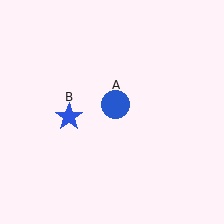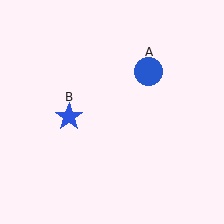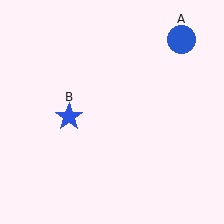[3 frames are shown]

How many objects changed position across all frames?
1 object changed position: blue circle (object A).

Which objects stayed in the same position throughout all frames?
Blue star (object B) remained stationary.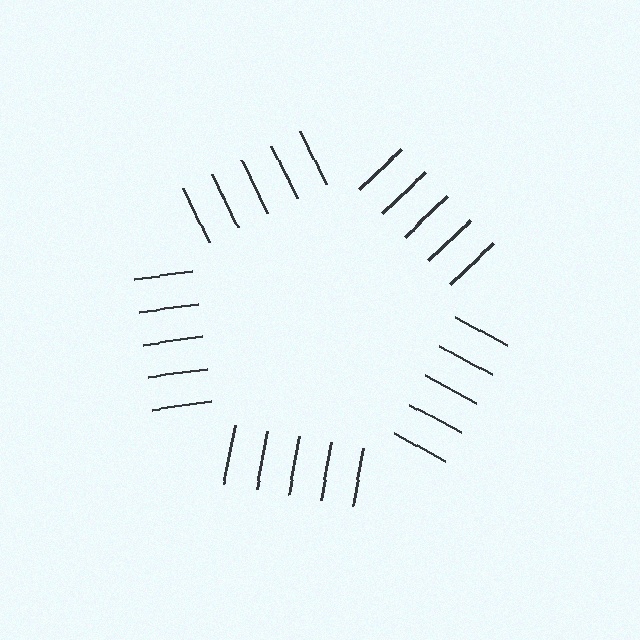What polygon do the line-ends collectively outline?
An illusory pentagon — the line segments terminate on its edges but no continuous stroke is drawn.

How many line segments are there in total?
25 — 5 along each of the 5 edges.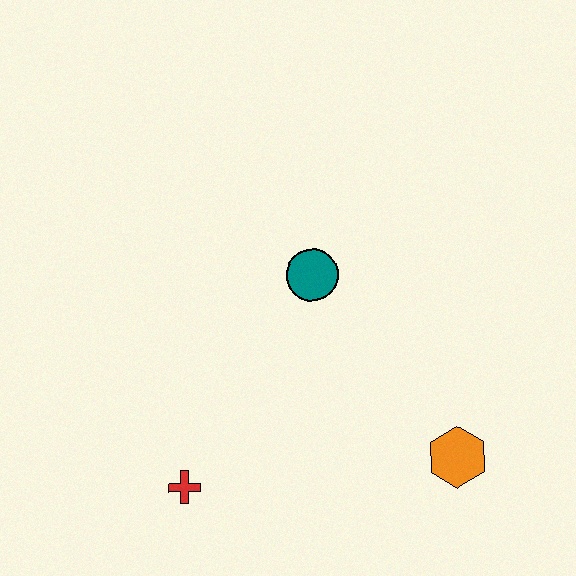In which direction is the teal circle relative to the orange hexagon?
The teal circle is above the orange hexagon.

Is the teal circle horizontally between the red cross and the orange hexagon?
Yes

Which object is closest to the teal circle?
The orange hexagon is closest to the teal circle.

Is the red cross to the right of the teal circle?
No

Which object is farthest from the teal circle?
The red cross is farthest from the teal circle.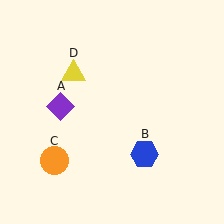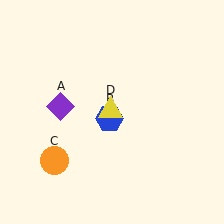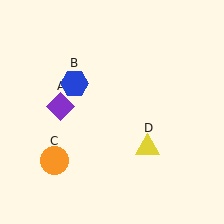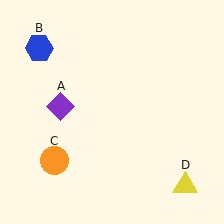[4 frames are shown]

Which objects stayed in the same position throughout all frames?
Purple diamond (object A) and orange circle (object C) remained stationary.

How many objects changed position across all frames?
2 objects changed position: blue hexagon (object B), yellow triangle (object D).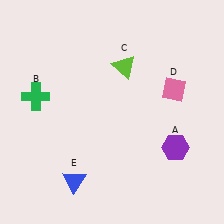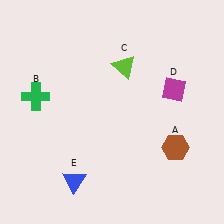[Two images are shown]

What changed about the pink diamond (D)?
In Image 1, D is pink. In Image 2, it changed to magenta.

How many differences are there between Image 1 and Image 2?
There are 2 differences between the two images.